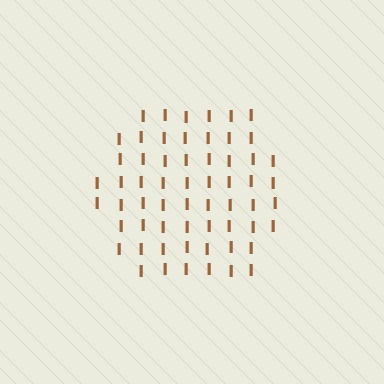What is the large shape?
The large shape is a hexagon.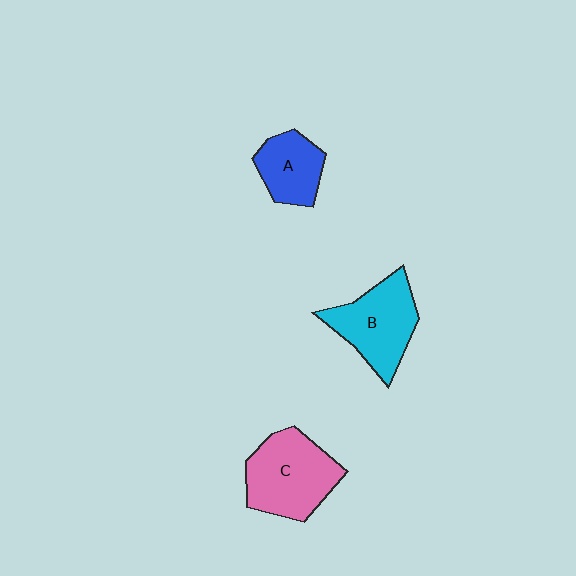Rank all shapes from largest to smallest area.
From largest to smallest: C (pink), B (cyan), A (blue).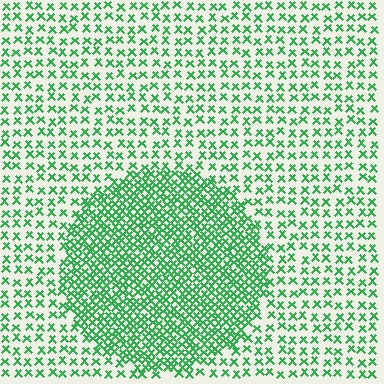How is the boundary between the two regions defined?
The boundary is defined by a change in element density (approximately 2.4x ratio). All elements are the same color, size, and shape.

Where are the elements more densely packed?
The elements are more densely packed inside the circle boundary.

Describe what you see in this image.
The image contains small green elements arranged at two different densities. A circle-shaped region is visible where the elements are more densely packed than the surrounding area.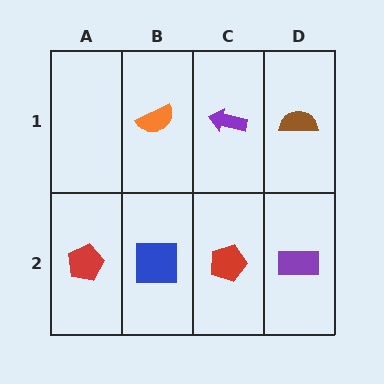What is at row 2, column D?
A purple rectangle.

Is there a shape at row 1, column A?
No, that cell is empty.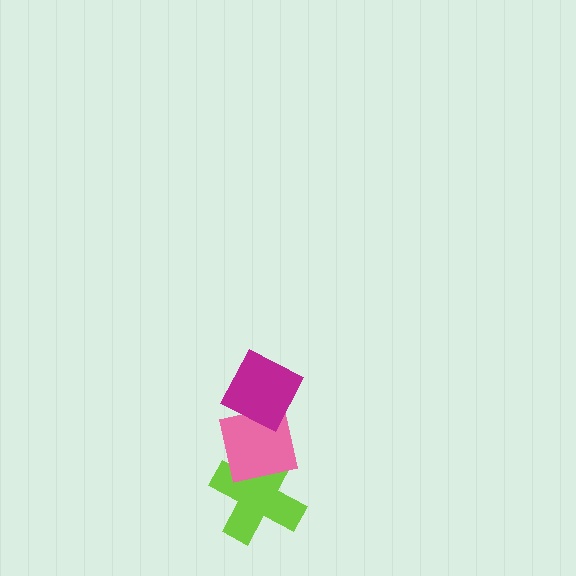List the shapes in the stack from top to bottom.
From top to bottom: the magenta diamond, the pink square, the lime cross.